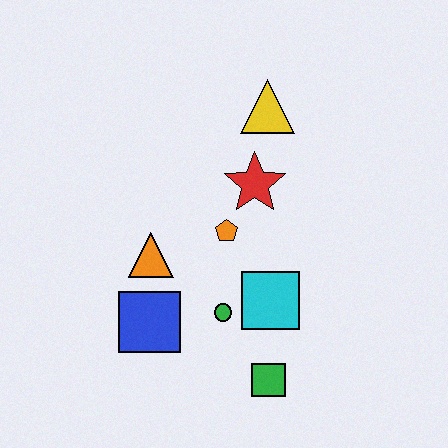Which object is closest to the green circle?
The cyan square is closest to the green circle.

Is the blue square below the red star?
Yes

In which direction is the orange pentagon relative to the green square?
The orange pentagon is above the green square.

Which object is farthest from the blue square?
The yellow triangle is farthest from the blue square.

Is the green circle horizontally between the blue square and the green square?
Yes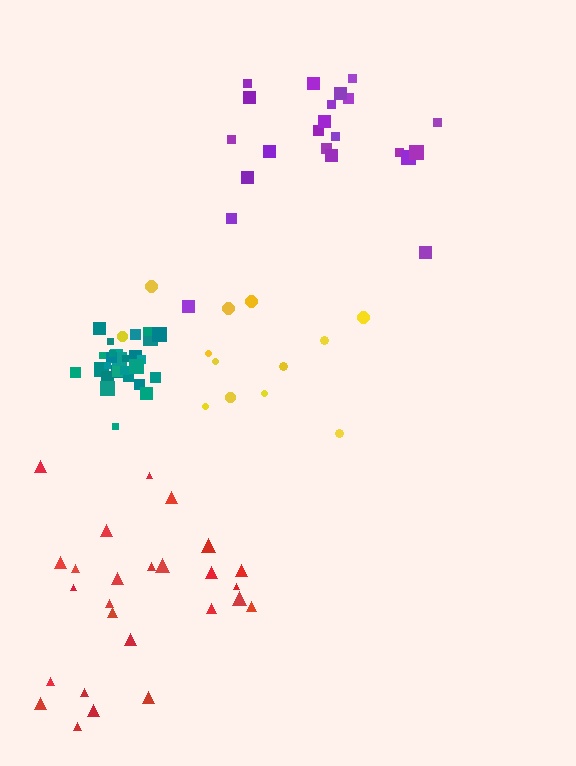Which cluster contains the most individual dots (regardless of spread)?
Teal (29).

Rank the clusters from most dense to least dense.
teal, red, yellow, purple.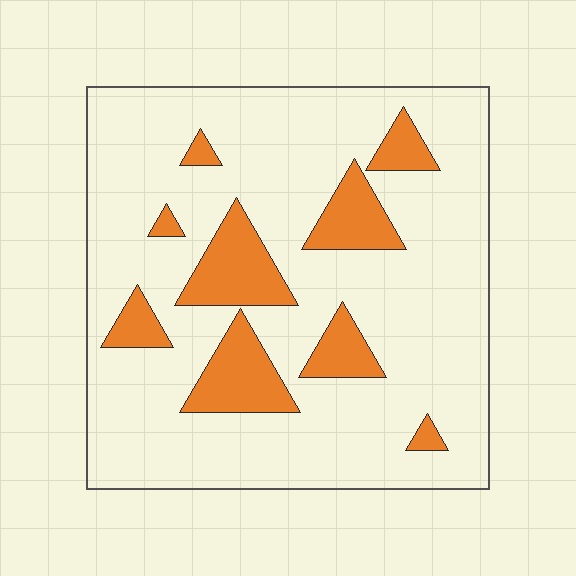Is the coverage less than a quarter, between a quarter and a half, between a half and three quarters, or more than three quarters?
Less than a quarter.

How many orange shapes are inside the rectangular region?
9.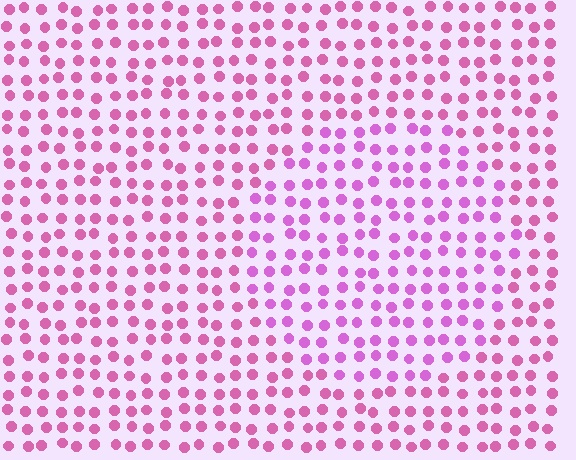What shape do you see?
I see a circle.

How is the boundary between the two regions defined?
The boundary is defined purely by a slight shift in hue (about 23 degrees). Spacing, size, and orientation are identical on both sides.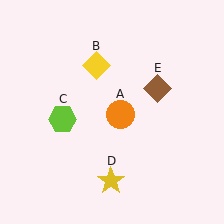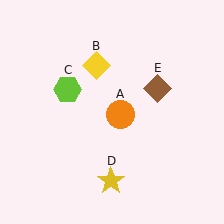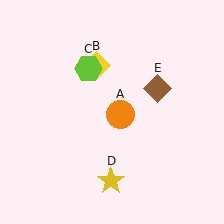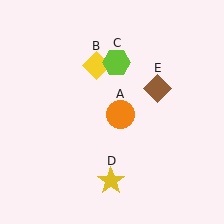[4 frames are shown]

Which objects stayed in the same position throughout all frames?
Orange circle (object A) and yellow diamond (object B) and yellow star (object D) and brown diamond (object E) remained stationary.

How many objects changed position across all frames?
1 object changed position: lime hexagon (object C).